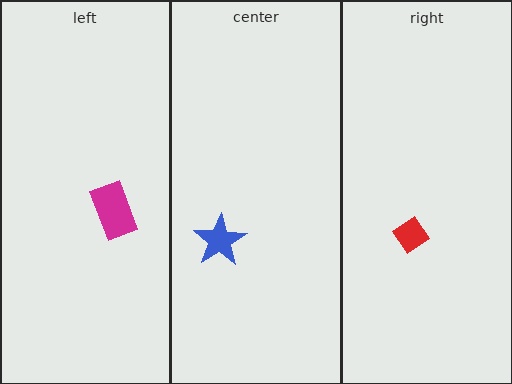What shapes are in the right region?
The red diamond.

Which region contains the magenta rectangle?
The left region.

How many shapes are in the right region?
1.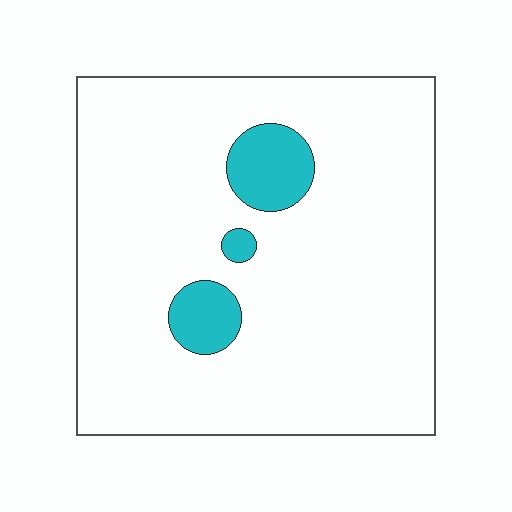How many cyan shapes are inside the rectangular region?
3.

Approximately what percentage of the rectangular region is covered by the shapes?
Approximately 10%.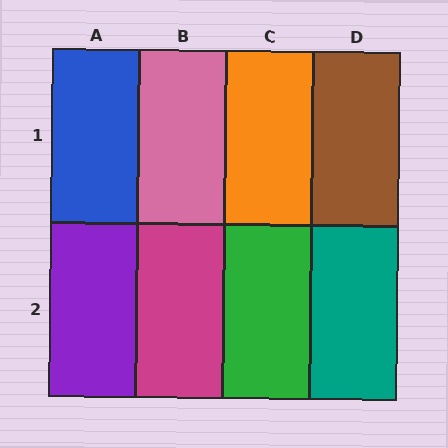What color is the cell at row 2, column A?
Purple.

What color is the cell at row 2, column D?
Teal.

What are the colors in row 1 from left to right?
Blue, pink, orange, brown.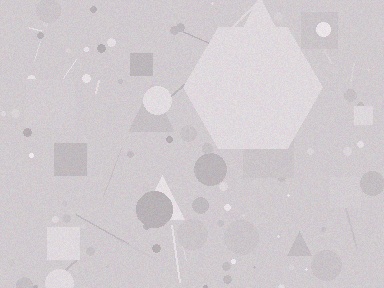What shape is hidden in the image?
A hexagon is hidden in the image.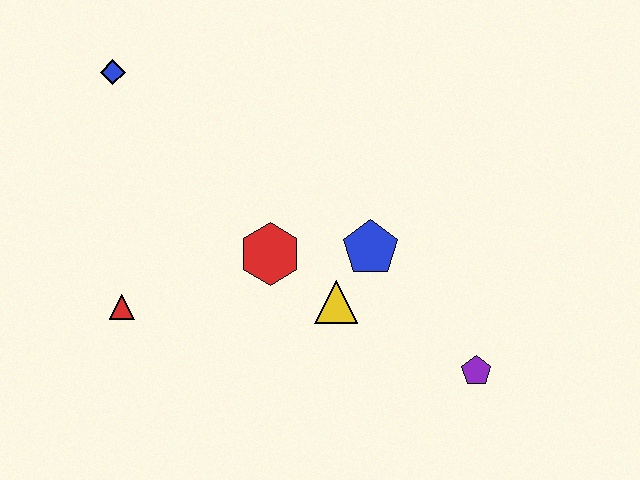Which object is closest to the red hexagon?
The yellow triangle is closest to the red hexagon.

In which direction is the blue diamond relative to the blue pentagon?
The blue diamond is to the left of the blue pentagon.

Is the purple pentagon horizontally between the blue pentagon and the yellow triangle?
No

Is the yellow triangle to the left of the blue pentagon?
Yes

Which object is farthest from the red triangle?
The purple pentagon is farthest from the red triangle.